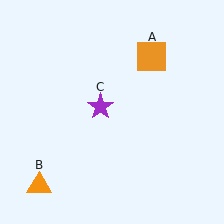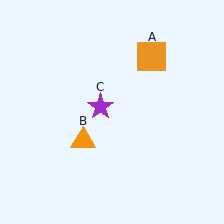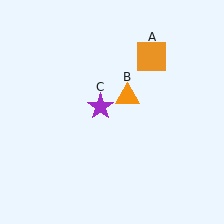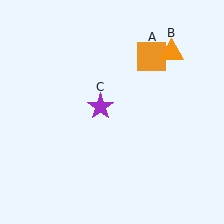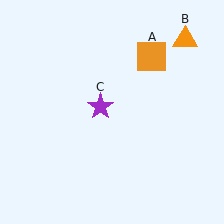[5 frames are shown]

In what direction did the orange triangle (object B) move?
The orange triangle (object B) moved up and to the right.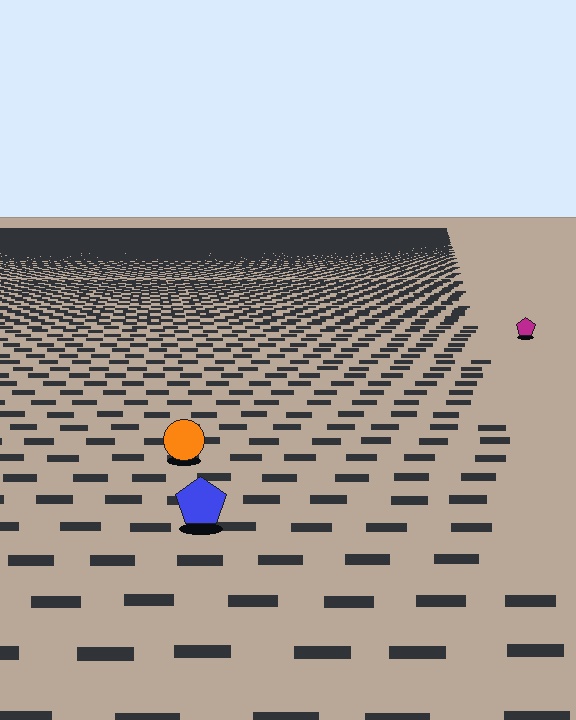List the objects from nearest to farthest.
From nearest to farthest: the blue pentagon, the orange circle, the magenta pentagon.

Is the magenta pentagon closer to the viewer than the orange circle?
No. The orange circle is closer — you can tell from the texture gradient: the ground texture is coarser near it.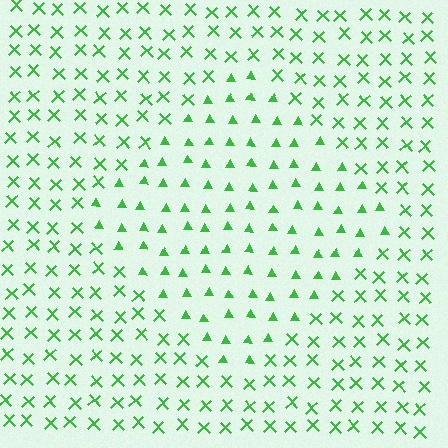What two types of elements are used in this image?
The image uses triangles inside the diamond region and X marks outside it.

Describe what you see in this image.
The image is filled with small green elements arranged in a uniform grid. A diamond-shaped region contains triangles, while the surrounding area contains X marks. The boundary is defined purely by the change in element shape.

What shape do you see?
I see a diamond.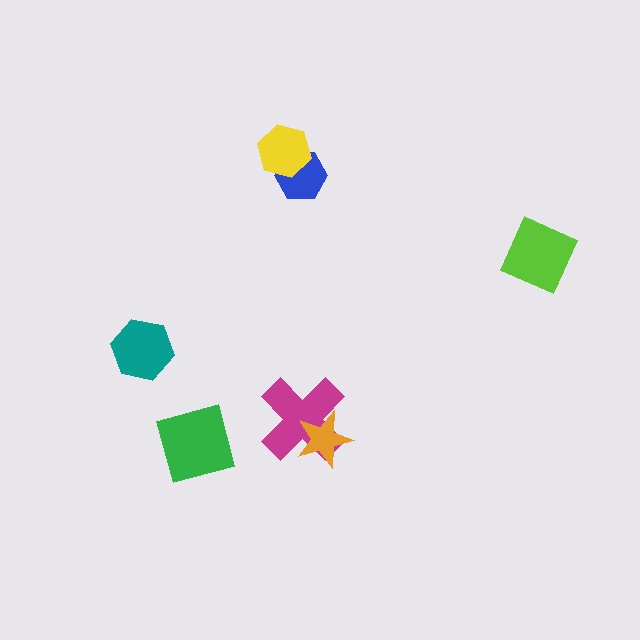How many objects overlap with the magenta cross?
1 object overlaps with the magenta cross.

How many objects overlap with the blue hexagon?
1 object overlaps with the blue hexagon.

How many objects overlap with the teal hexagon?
0 objects overlap with the teal hexagon.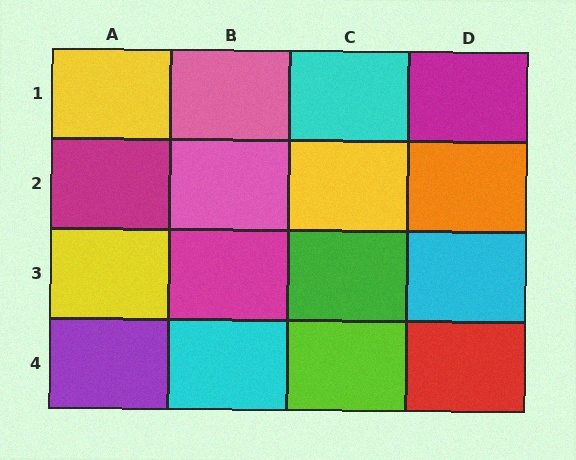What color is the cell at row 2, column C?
Yellow.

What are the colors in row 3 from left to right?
Yellow, magenta, green, cyan.